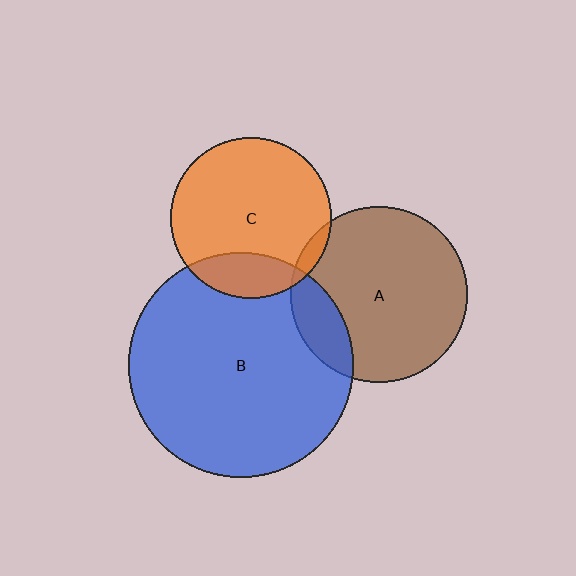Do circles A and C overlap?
Yes.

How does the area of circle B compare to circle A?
Approximately 1.6 times.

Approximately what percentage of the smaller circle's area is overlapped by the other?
Approximately 5%.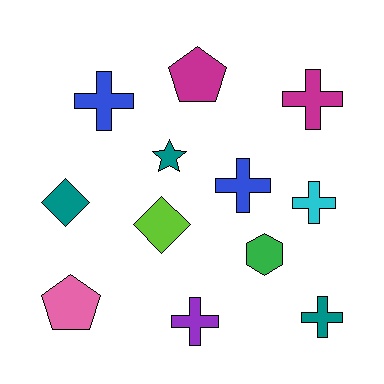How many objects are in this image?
There are 12 objects.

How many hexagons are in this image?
There is 1 hexagon.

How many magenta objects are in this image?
There are 2 magenta objects.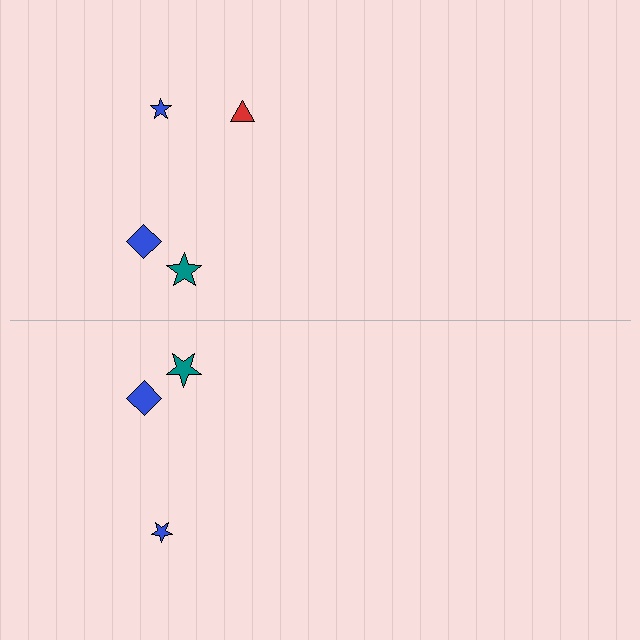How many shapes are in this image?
There are 7 shapes in this image.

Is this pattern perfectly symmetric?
No, the pattern is not perfectly symmetric. A red triangle is missing from the bottom side.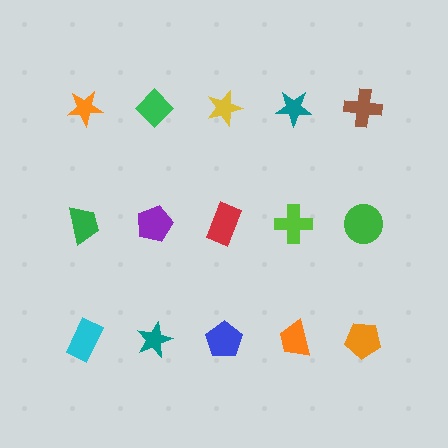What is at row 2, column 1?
A green trapezoid.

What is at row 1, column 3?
A yellow star.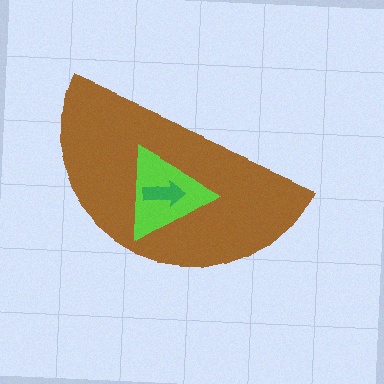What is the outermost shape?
The brown semicircle.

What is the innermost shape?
The green arrow.